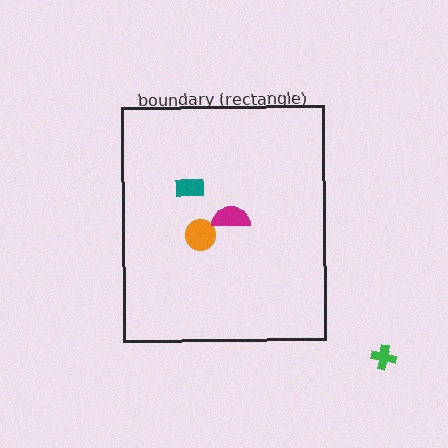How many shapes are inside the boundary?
3 inside, 1 outside.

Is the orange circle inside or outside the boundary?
Inside.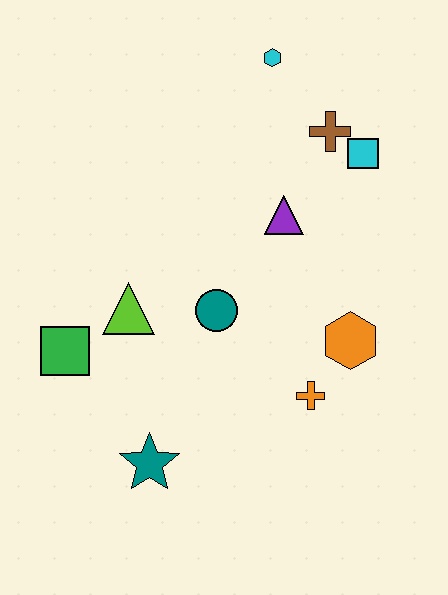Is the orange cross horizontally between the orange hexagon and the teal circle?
Yes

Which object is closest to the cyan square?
The brown cross is closest to the cyan square.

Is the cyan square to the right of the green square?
Yes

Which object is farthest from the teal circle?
The cyan hexagon is farthest from the teal circle.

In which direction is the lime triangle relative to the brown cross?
The lime triangle is to the left of the brown cross.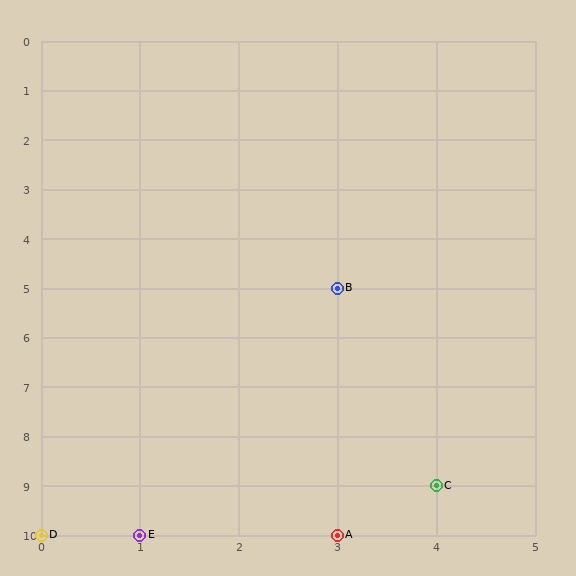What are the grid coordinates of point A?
Point A is at grid coordinates (3, 10).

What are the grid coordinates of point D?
Point D is at grid coordinates (0, 10).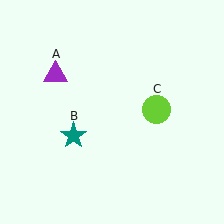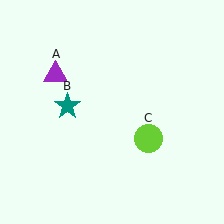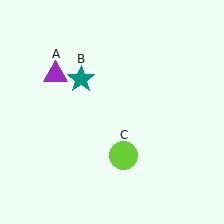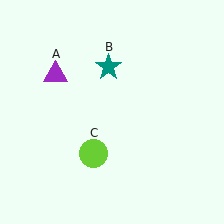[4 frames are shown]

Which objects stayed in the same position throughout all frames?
Purple triangle (object A) remained stationary.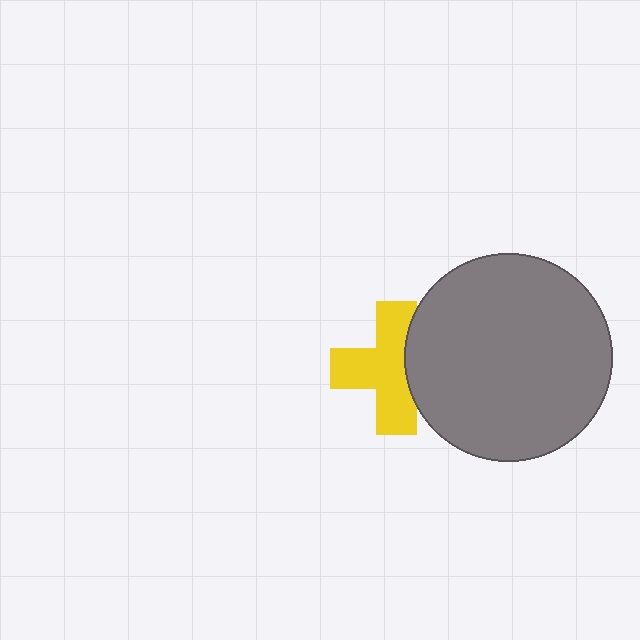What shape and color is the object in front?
The object in front is a gray circle.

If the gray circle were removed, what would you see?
You would see the complete yellow cross.